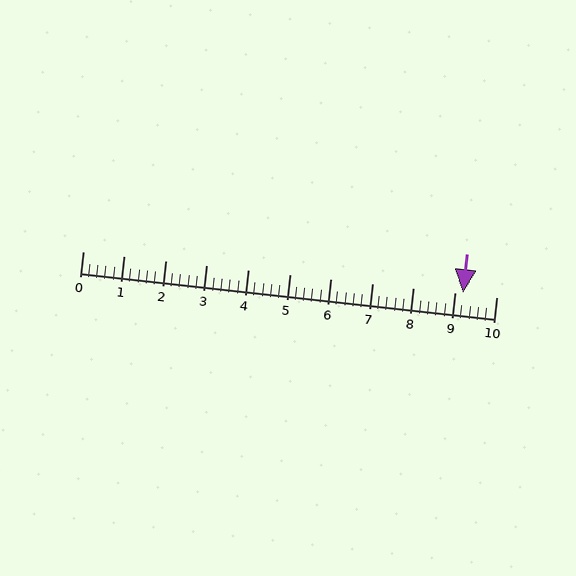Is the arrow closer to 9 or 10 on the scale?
The arrow is closer to 9.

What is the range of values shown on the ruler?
The ruler shows values from 0 to 10.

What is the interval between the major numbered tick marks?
The major tick marks are spaced 1 units apart.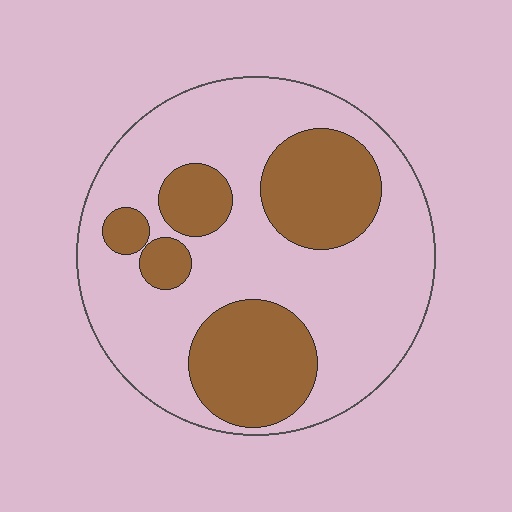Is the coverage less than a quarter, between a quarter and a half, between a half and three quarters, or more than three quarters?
Between a quarter and a half.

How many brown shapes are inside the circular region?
5.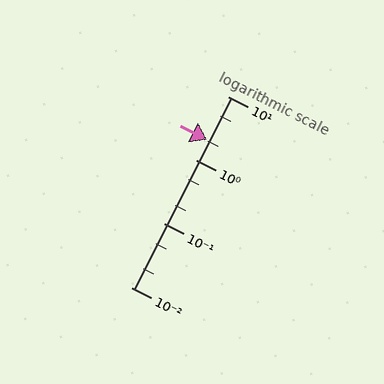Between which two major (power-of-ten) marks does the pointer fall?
The pointer is between 1 and 10.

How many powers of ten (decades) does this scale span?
The scale spans 3 decades, from 0.01 to 10.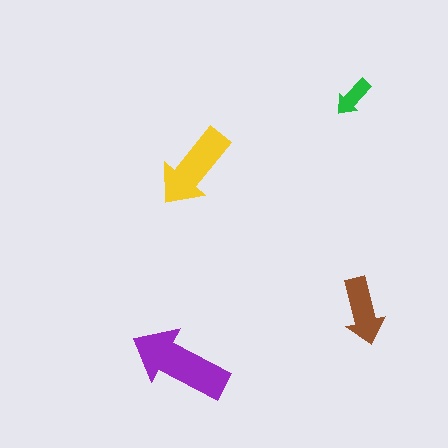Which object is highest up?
The green arrow is topmost.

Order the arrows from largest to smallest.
the purple one, the yellow one, the brown one, the green one.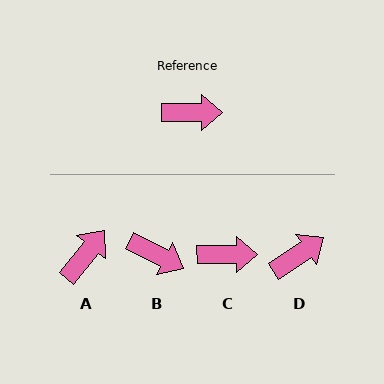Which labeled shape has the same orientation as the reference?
C.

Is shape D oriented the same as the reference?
No, it is off by about 33 degrees.